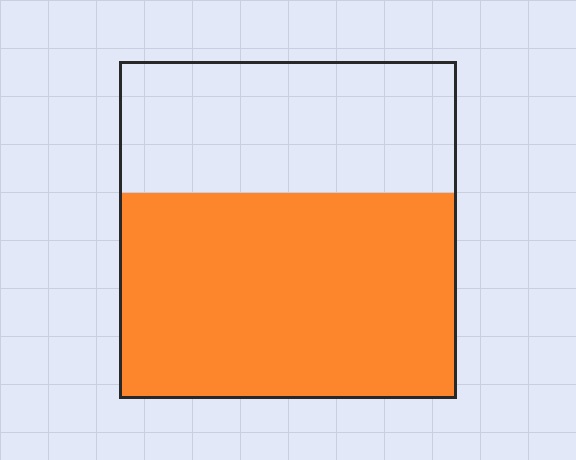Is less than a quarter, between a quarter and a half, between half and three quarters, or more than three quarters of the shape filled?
Between half and three quarters.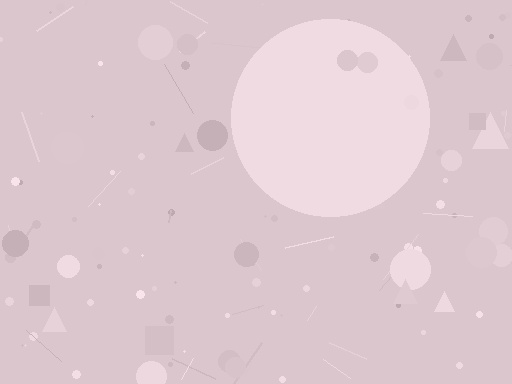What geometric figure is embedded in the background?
A circle is embedded in the background.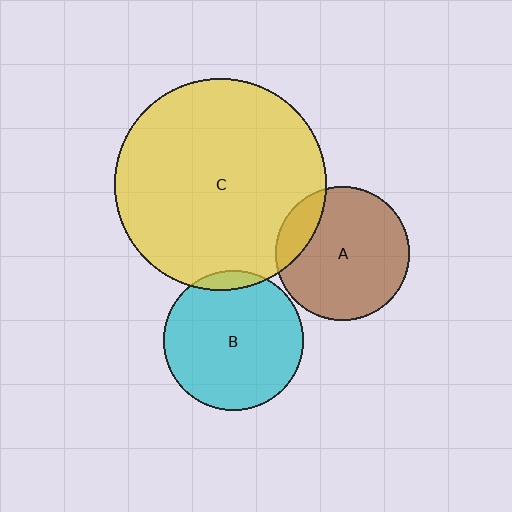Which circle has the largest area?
Circle C (yellow).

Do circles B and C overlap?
Yes.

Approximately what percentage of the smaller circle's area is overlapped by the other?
Approximately 5%.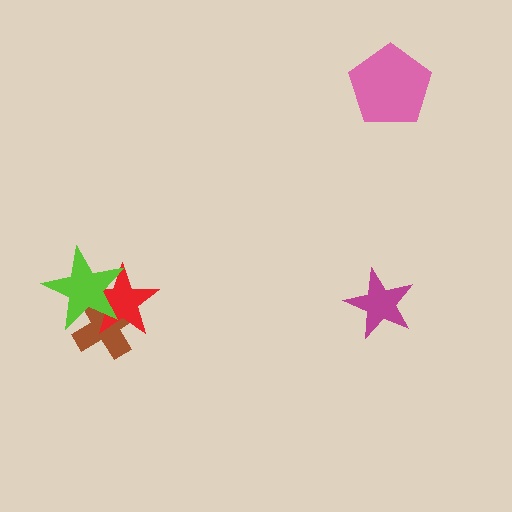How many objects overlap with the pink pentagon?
0 objects overlap with the pink pentagon.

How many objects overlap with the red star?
2 objects overlap with the red star.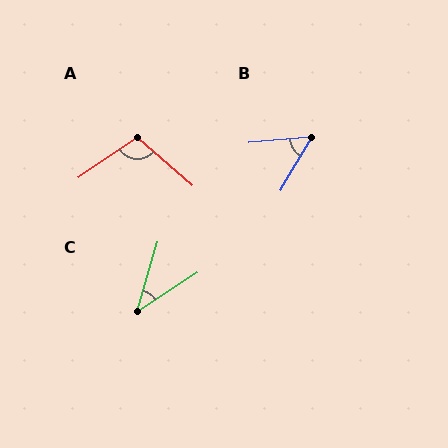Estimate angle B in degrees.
Approximately 54 degrees.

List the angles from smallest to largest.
C (40°), B (54°), A (105°).